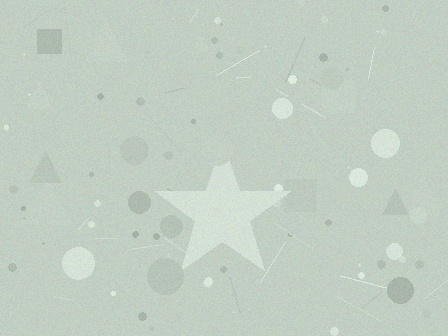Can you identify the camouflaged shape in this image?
The camouflaged shape is a star.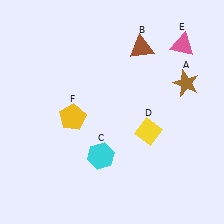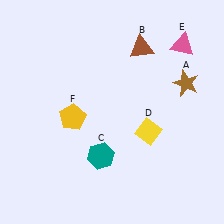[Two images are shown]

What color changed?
The hexagon (C) changed from cyan in Image 1 to teal in Image 2.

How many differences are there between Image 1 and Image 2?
There is 1 difference between the two images.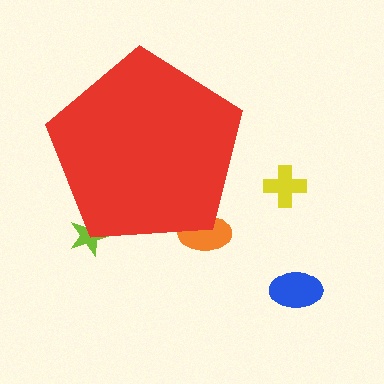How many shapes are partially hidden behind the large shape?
2 shapes are partially hidden.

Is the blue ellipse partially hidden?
No, the blue ellipse is fully visible.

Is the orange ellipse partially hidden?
Yes, the orange ellipse is partially hidden behind the red pentagon.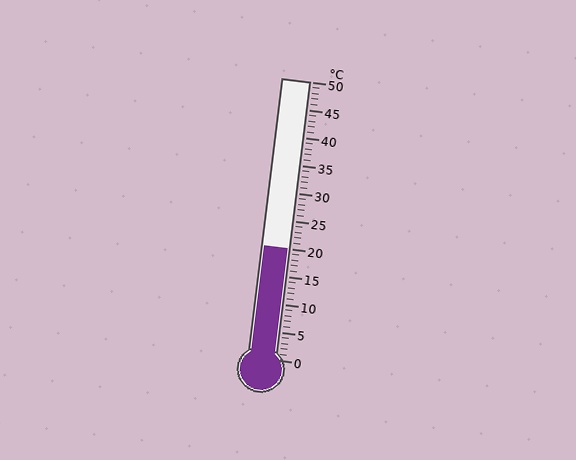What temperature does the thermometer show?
The thermometer shows approximately 20°C.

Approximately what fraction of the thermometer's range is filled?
The thermometer is filled to approximately 40% of its range.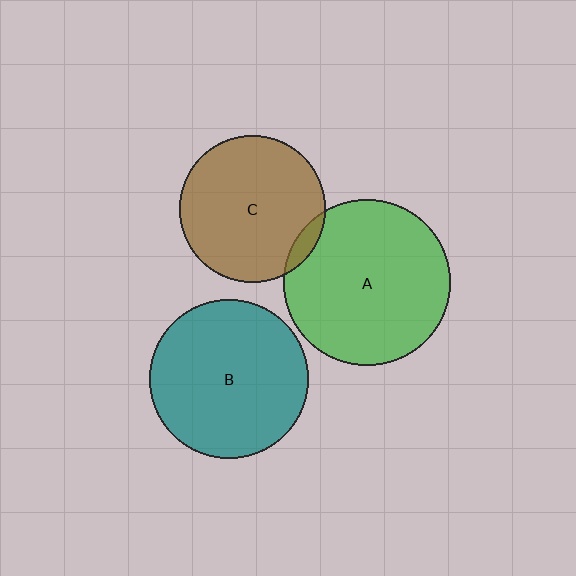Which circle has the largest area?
Circle A (green).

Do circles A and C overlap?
Yes.